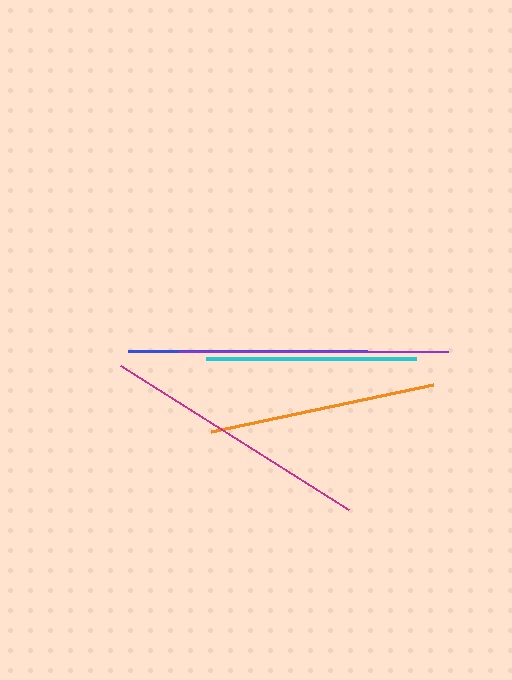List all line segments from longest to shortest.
From longest to shortest: purple, magenta, blue, orange, cyan.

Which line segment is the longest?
The purple line is the longest at approximately 270 pixels.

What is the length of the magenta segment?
The magenta segment is approximately 270 pixels long.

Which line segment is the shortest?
The cyan line is the shortest at approximately 210 pixels.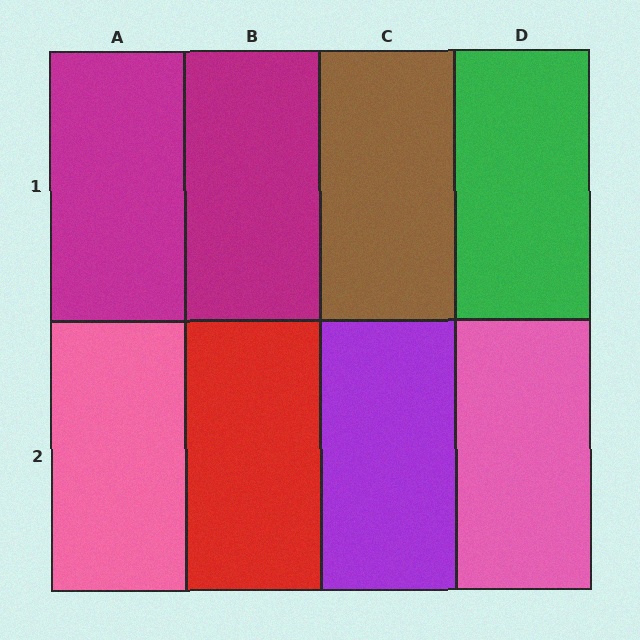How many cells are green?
1 cell is green.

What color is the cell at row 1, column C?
Brown.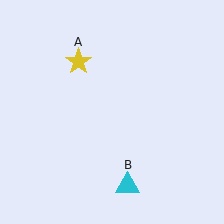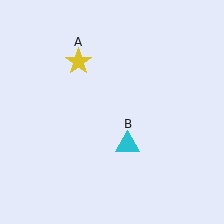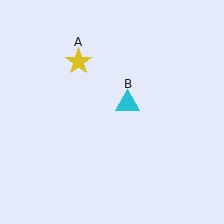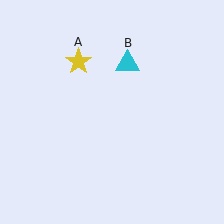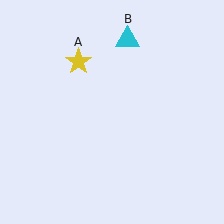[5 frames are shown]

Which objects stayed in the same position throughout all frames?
Yellow star (object A) remained stationary.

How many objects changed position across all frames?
1 object changed position: cyan triangle (object B).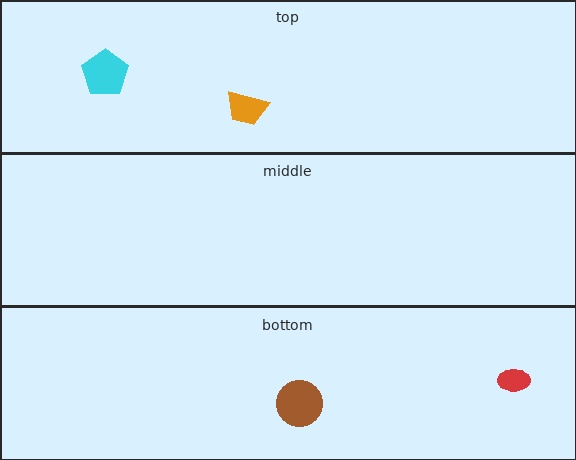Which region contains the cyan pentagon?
The top region.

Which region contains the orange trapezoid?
The top region.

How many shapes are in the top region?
2.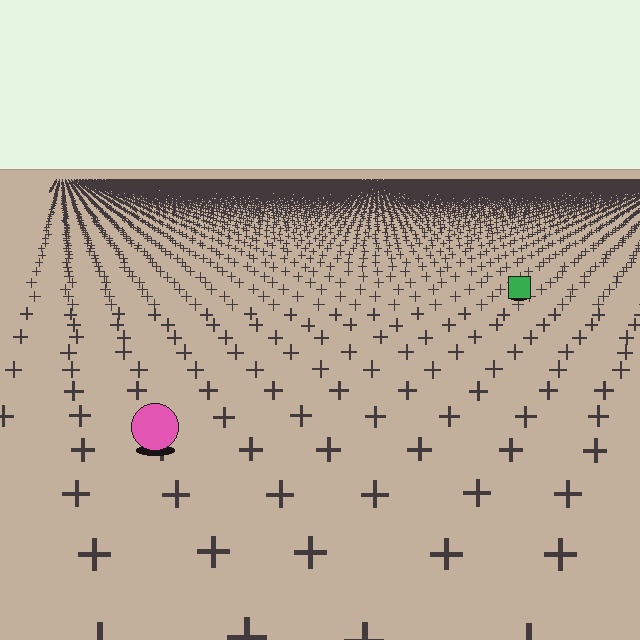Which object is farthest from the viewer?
The green square is farthest from the viewer. It appears smaller and the ground texture around it is denser.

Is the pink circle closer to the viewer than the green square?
Yes. The pink circle is closer — you can tell from the texture gradient: the ground texture is coarser near it.